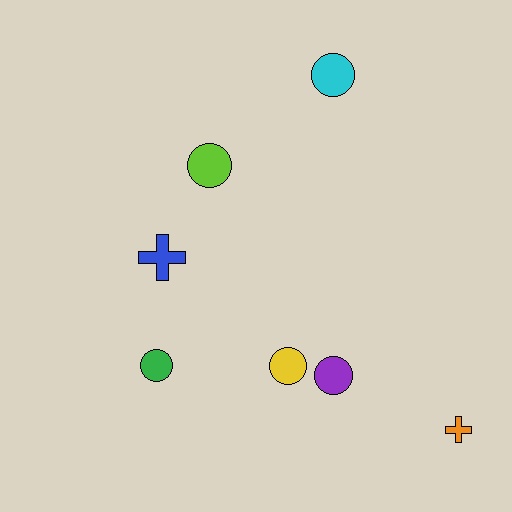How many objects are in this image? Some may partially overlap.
There are 7 objects.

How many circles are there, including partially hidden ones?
There are 5 circles.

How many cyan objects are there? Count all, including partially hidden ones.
There is 1 cyan object.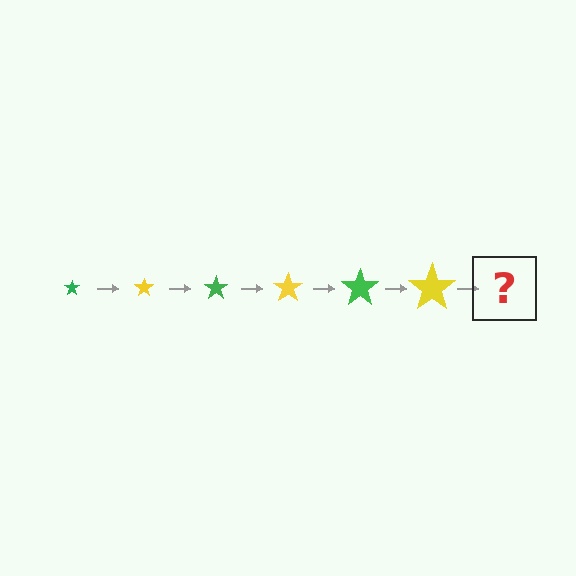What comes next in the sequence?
The next element should be a green star, larger than the previous one.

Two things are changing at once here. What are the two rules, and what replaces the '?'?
The two rules are that the star grows larger each step and the color cycles through green and yellow. The '?' should be a green star, larger than the previous one.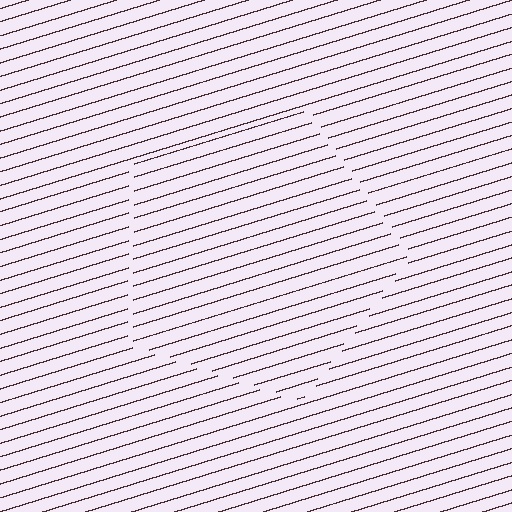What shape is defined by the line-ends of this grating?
An illusory pentagon. The interior of the shape contains the same grating, shifted by half a period — the contour is defined by the phase discontinuity where line-ends from the inner and outer gratings abut.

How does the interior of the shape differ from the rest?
The interior of the shape contains the same grating, shifted by half a period — the contour is defined by the phase discontinuity where line-ends from the inner and outer gratings abut.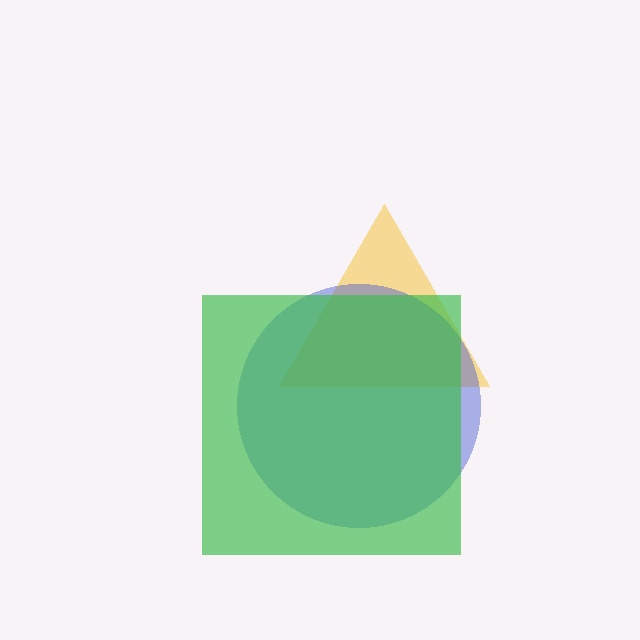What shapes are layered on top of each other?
The layered shapes are: a yellow triangle, a blue circle, a green square.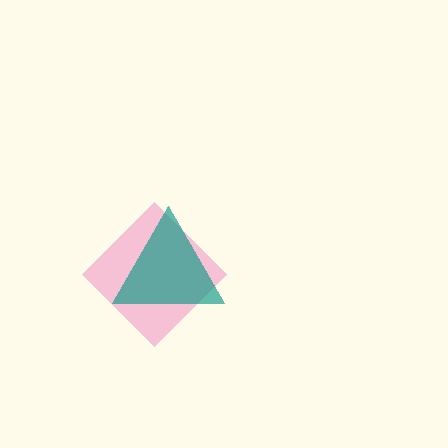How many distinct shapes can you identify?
There are 2 distinct shapes: a pink diamond, a teal triangle.